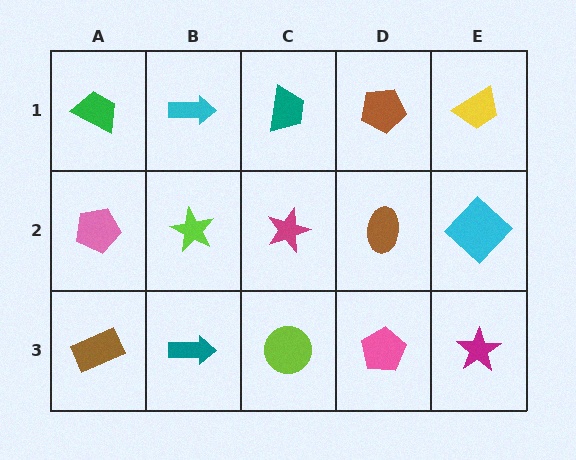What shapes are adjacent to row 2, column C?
A teal trapezoid (row 1, column C), a lime circle (row 3, column C), a lime star (row 2, column B), a brown ellipse (row 2, column D).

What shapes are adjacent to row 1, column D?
A brown ellipse (row 2, column D), a teal trapezoid (row 1, column C), a yellow trapezoid (row 1, column E).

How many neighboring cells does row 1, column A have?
2.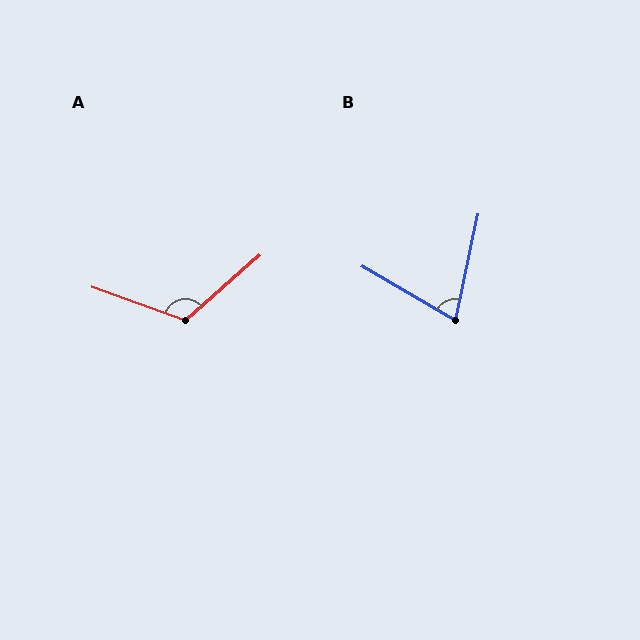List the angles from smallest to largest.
B (72°), A (119°).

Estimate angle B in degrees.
Approximately 72 degrees.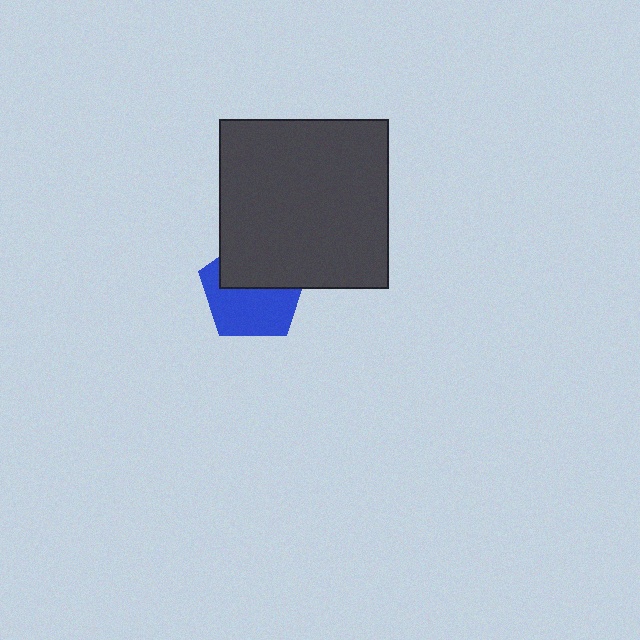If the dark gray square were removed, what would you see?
You would see the complete blue pentagon.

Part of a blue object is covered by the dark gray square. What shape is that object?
It is a pentagon.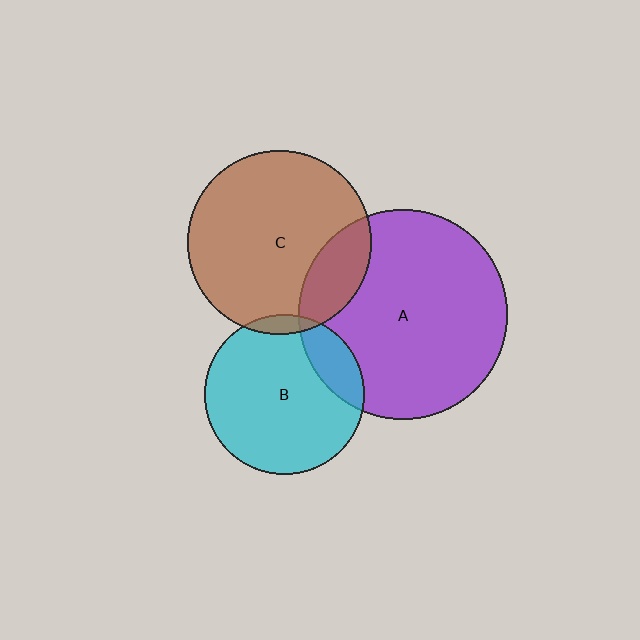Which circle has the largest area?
Circle A (purple).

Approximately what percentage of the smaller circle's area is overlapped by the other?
Approximately 20%.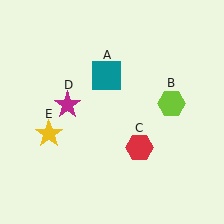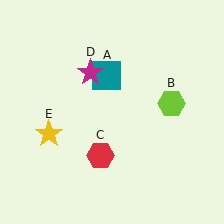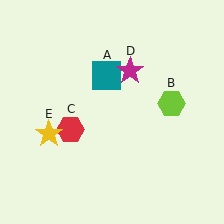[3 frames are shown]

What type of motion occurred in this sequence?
The red hexagon (object C), magenta star (object D) rotated clockwise around the center of the scene.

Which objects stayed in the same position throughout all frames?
Teal square (object A) and lime hexagon (object B) and yellow star (object E) remained stationary.